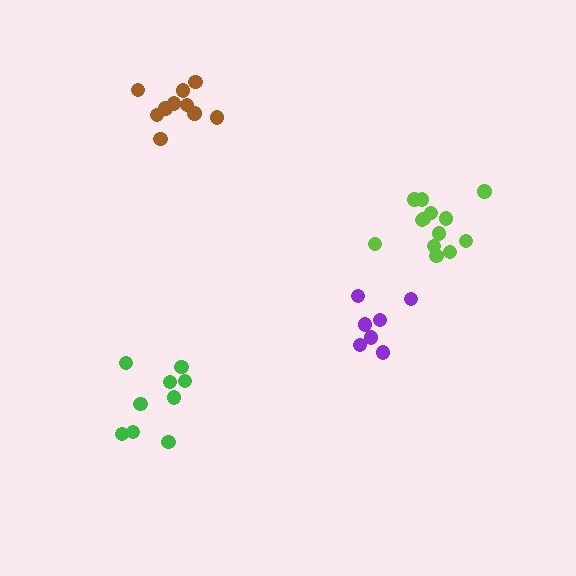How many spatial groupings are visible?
There are 4 spatial groupings.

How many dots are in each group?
Group 1: 7 dots, Group 2: 13 dots, Group 3: 9 dots, Group 4: 10 dots (39 total).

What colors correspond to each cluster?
The clusters are colored: purple, lime, green, brown.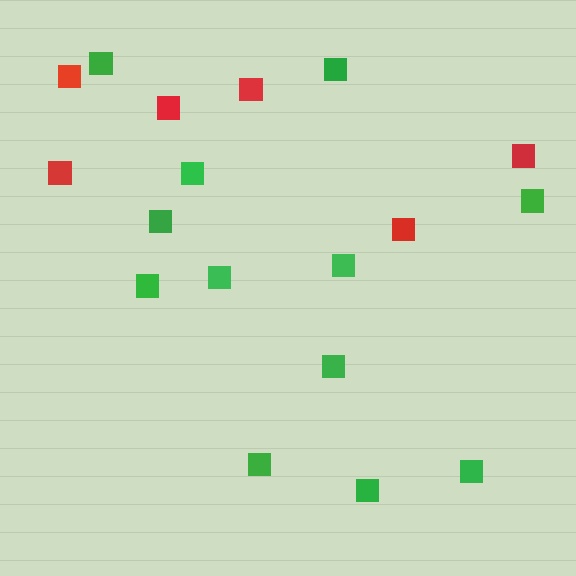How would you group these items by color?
There are 2 groups: one group of red squares (6) and one group of green squares (12).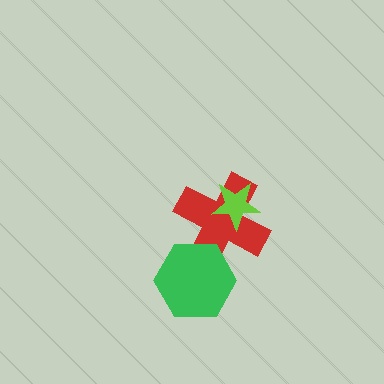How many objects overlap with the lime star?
1 object overlaps with the lime star.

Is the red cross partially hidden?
Yes, it is partially covered by another shape.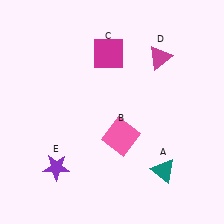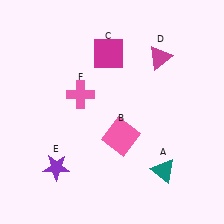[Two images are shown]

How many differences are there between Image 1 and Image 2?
There is 1 difference between the two images.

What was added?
A pink cross (F) was added in Image 2.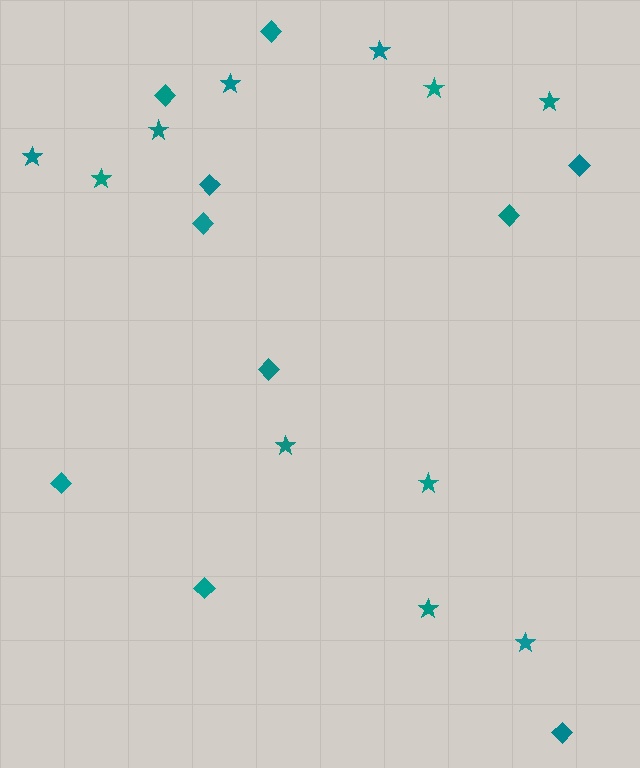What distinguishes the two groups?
There are 2 groups: one group of stars (11) and one group of diamonds (10).